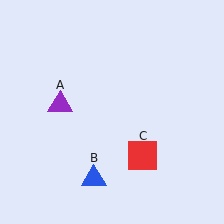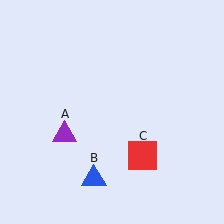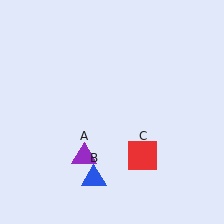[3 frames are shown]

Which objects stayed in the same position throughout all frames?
Blue triangle (object B) and red square (object C) remained stationary.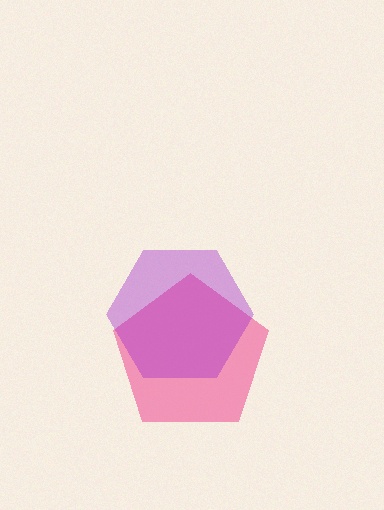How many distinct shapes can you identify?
There are 2 distinct shapes: a pink pentagon, a purple hexagon.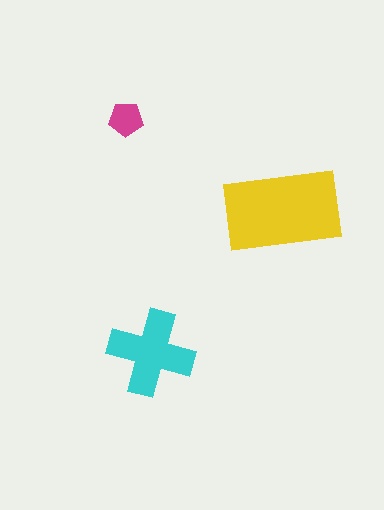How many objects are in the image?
There are 3 objects in the image.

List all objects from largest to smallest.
The yellow rectangle, the cyan cross, the magenta pentagon.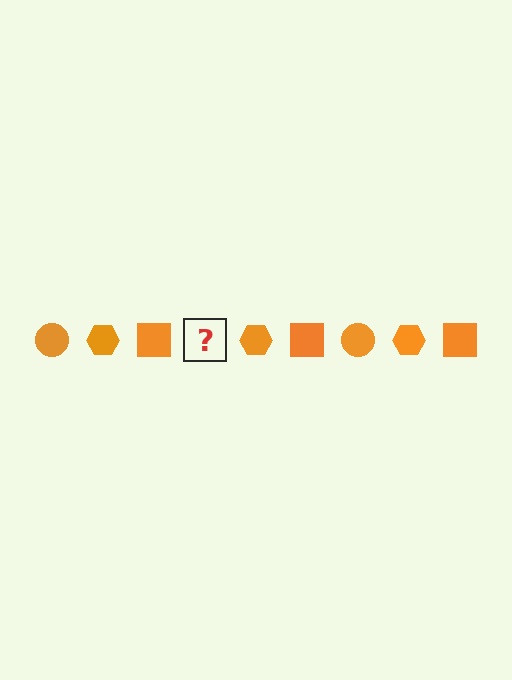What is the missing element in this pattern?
The missing element is an orange circle.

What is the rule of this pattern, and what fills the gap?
The rule is that the pattern cycles through circle, hexagon, square shapes in orange. The gap should be filled with an orange circle.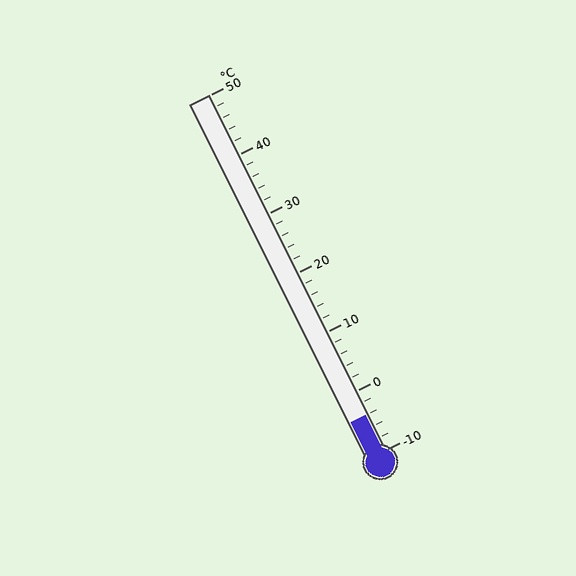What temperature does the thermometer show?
The thermometer shows approximately -4°C.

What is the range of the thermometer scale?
The thermometer scale ranges from -10°C to 50°C.